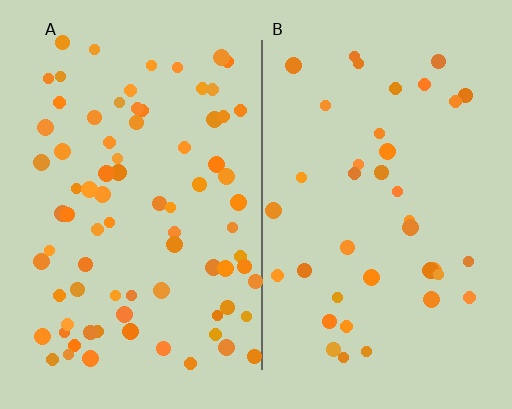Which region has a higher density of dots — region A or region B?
A (the left).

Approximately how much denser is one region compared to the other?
Approximately 2.1× — region A over region B.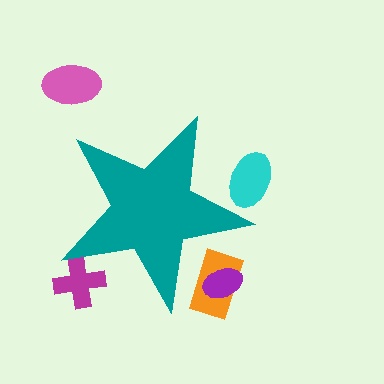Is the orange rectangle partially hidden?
Yes, the orange rectangle is partially hidden behind the teal star.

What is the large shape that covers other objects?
A teal star.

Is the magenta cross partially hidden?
Yes, the magenta cross is partially hidden behind the teal star.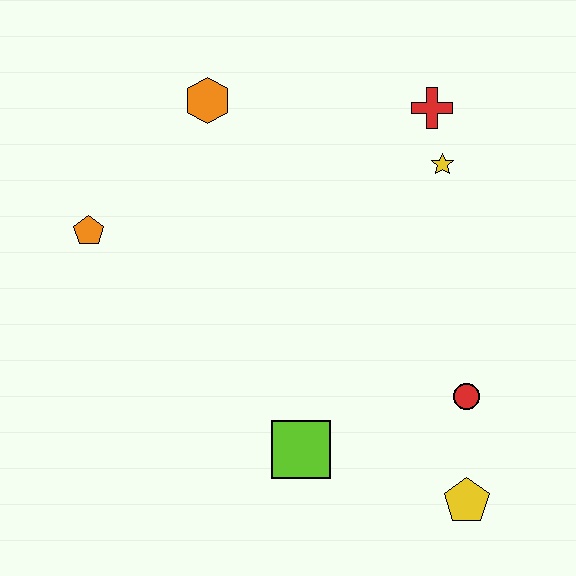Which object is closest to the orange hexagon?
The orange pentagon is closest to the orange hexagon.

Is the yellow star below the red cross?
Yes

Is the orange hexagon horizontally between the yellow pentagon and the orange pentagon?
Yes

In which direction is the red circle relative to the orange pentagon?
The red circle is to the right of the orange pentagon.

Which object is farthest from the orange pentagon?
The yellow pentagon is farthest from the orange pentagon.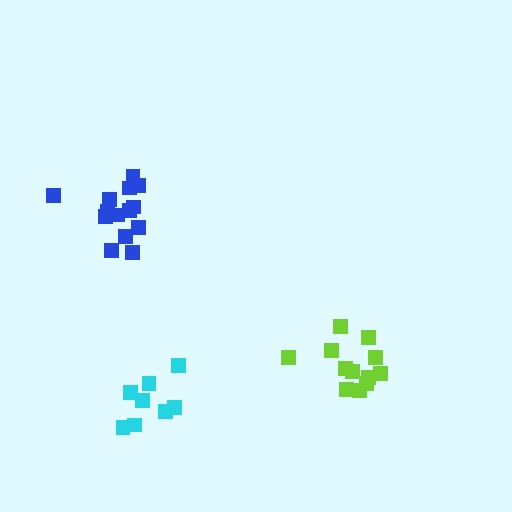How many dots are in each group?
Group 1: 12 dots, Group 2: 8 dots, Group 3: 14 dots (34 total).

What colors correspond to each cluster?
The clusters are colored: lime, cyan, blue.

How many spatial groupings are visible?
There are 3 spatial groupings.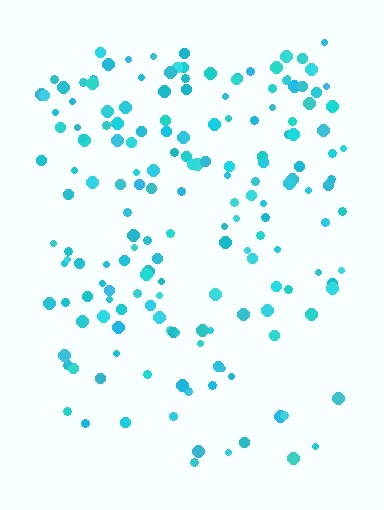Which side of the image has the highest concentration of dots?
The top.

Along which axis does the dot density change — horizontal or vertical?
Vertical.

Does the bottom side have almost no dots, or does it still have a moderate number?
Still a moderate number, just noticeably fewer than the top.